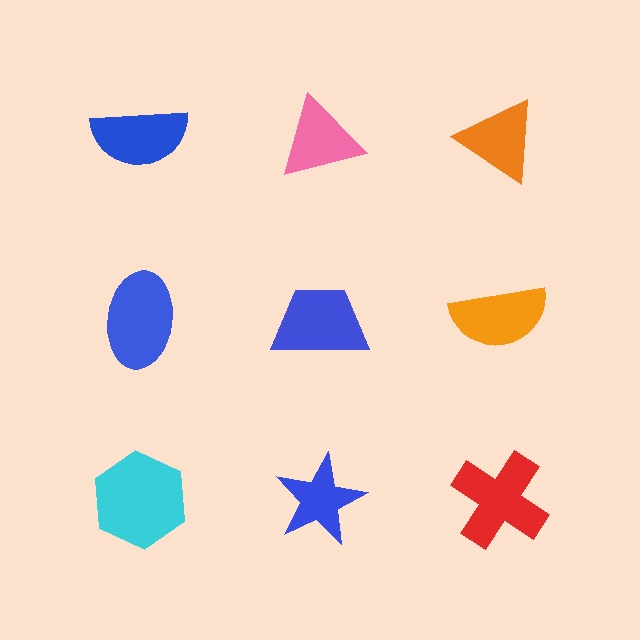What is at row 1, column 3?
An orange triangle.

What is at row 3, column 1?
A cyan hexagon.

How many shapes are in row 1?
3 shapes.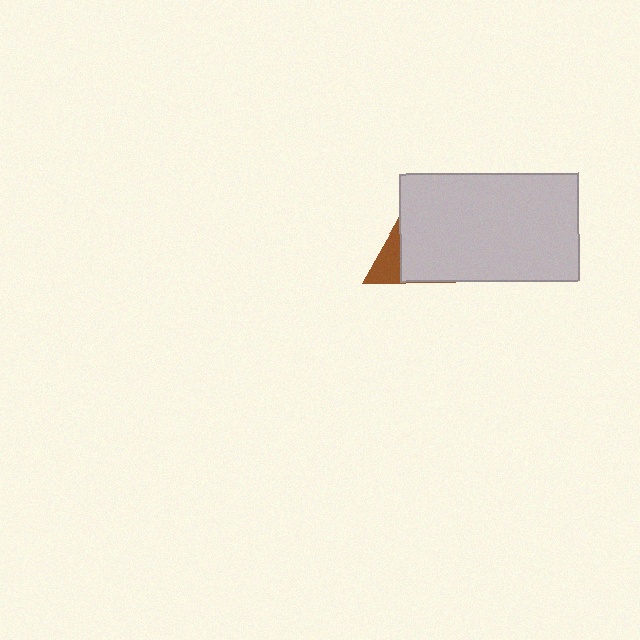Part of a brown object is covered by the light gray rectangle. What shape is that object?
It is a triangle.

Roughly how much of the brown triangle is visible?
A small part of it is visible (roughly 32%).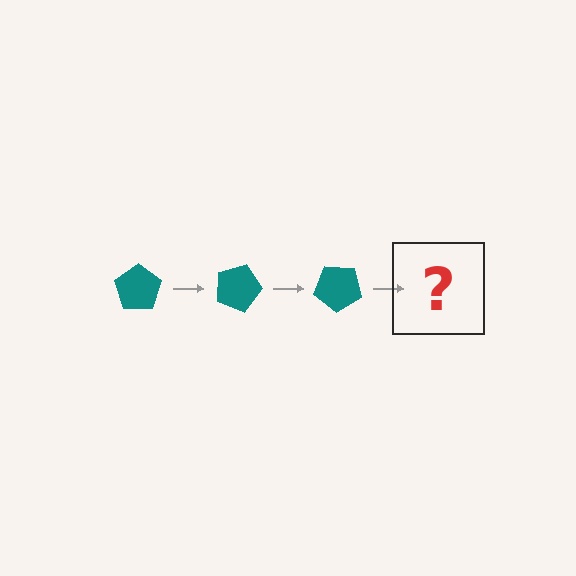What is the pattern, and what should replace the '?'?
The pattern is that the pentagon rotates 20 degrees each step. The '?' should be a teal pentagon rotated 60 degrees.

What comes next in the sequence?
The next element should be a teal pentagon rotated 60 degrees.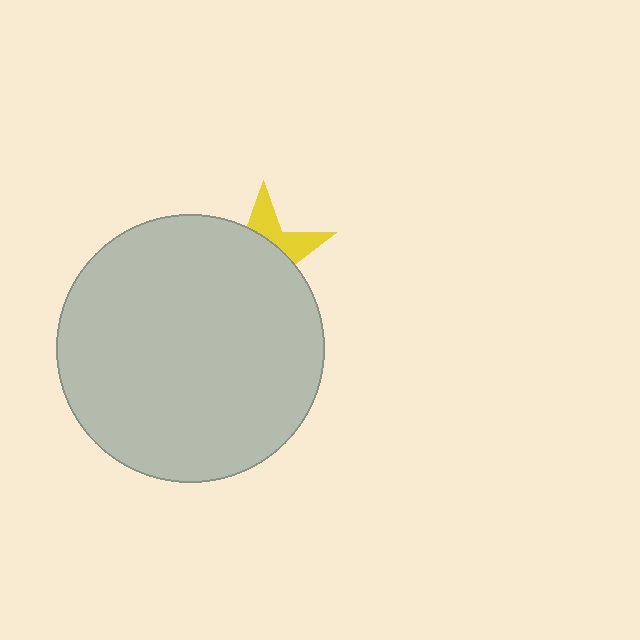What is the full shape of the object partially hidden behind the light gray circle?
The partially hidden object is a yellow star.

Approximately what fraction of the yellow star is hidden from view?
Roughly 69% of the yellow star is hidden behind the light gray circle.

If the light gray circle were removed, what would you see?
You would see the complete yellow star.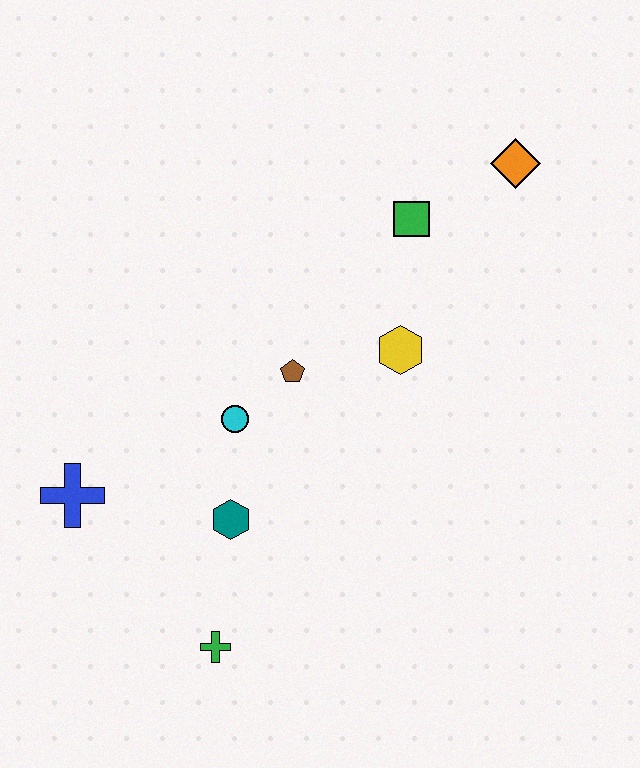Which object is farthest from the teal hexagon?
The orange diamond is farthest from the teal hexagon.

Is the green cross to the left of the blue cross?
No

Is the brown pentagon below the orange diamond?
Yes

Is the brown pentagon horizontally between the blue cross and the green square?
Yes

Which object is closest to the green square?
The orange diamond is closest to the green square.